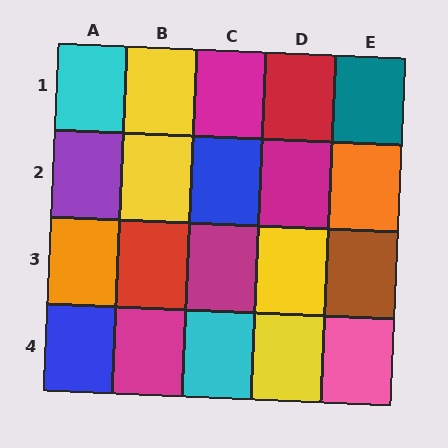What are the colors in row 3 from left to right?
Orange, red, magenta, yellow, brown.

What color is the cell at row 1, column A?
Cyan.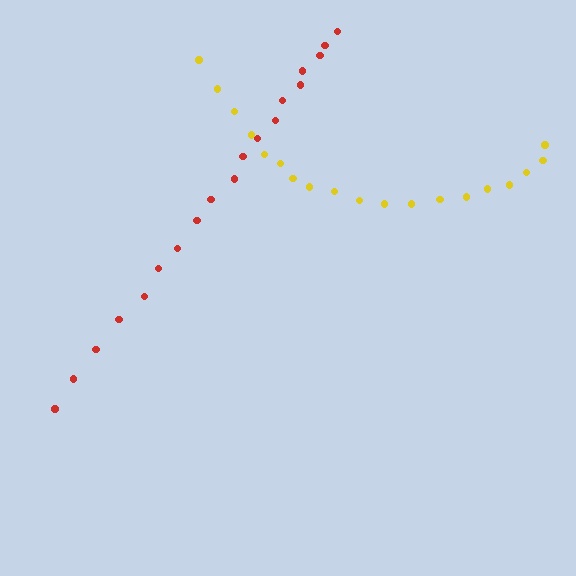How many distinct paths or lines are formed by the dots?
There are 2 distinct paths.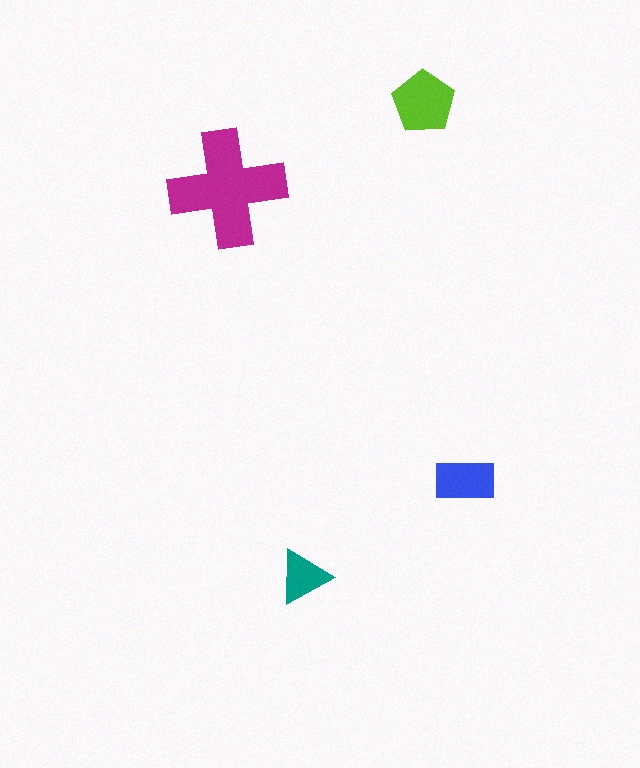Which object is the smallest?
The teal triangle.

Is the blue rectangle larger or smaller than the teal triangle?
Larger.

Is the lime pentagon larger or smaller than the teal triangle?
Larger.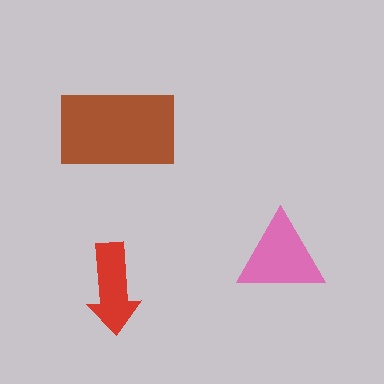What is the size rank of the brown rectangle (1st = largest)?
1st.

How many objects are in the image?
There are 3 objects in the image.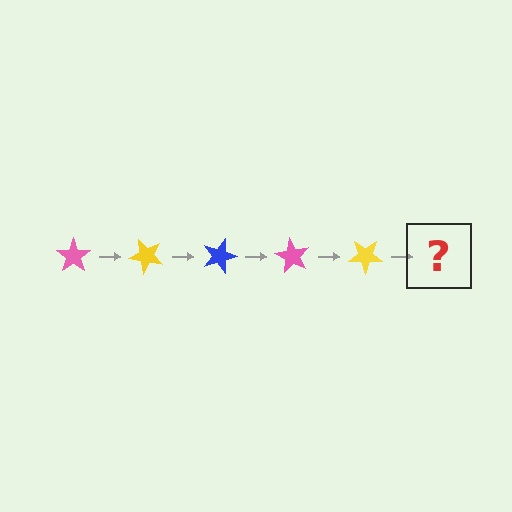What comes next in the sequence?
The next element should be a blue star, rotated 225 degrees from the start.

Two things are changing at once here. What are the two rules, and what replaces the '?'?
The two rules are that it rotates 45 degrees each step and the color cycles through pink, yellow, and blue. The '?' should be a blue star, rotated 225 degrees from the start.